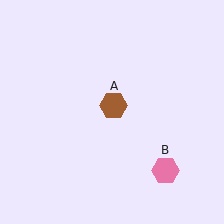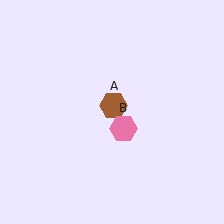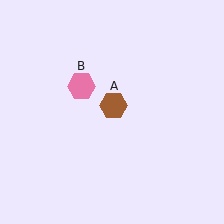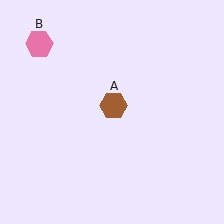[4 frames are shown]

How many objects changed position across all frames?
1 object changed position: pink hexagon (object B).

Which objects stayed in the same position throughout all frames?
Brown hexagon (object A) remained stationary.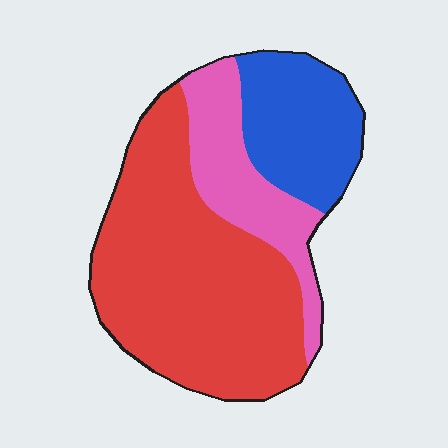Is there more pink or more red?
Red.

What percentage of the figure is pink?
Pink takes up between a sixth and a third of the figure.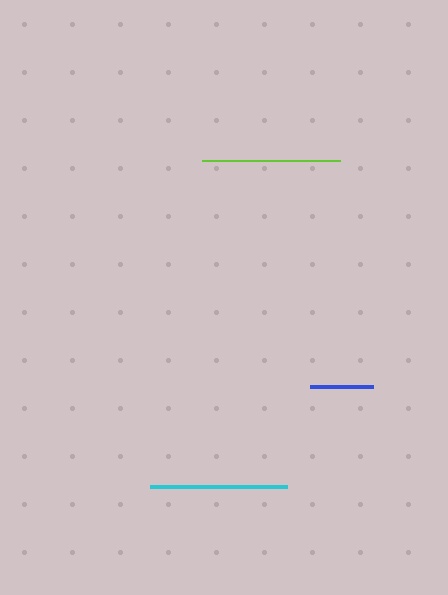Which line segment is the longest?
The lime line is the longest at approximately 138 pixels.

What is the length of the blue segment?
The blue segment is approximately 63 pixels long.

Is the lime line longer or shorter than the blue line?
The lime line is longer than the blue line.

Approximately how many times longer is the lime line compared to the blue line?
The lime line is approximately 2.2 times the length of the blue line.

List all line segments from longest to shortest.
From longest to shortest: lime, cyan, blue.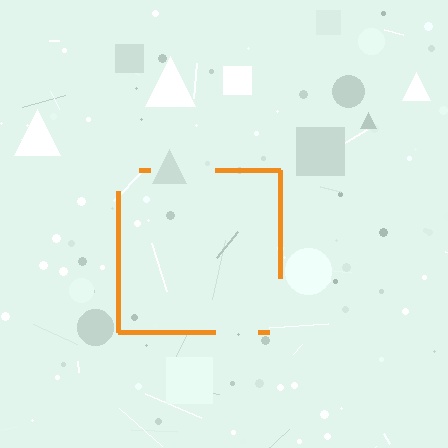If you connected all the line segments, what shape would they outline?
They would outline a square.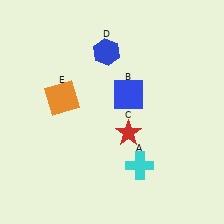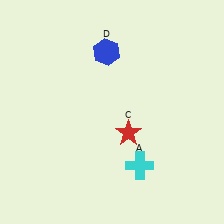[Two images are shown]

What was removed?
The blue square (B), the orange square (E) were removed in Image 2.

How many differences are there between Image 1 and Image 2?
There are 2 differences between the two images.